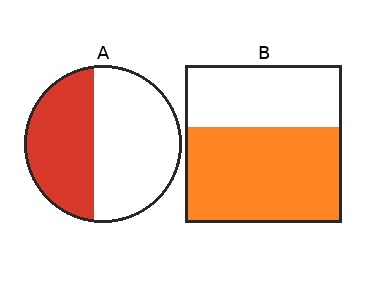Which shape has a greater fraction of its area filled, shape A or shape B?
Shape B.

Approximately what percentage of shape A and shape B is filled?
A is approximately 45% and B is approximately 60%.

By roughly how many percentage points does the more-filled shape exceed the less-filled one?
By roughly 20 percentage points (B over A).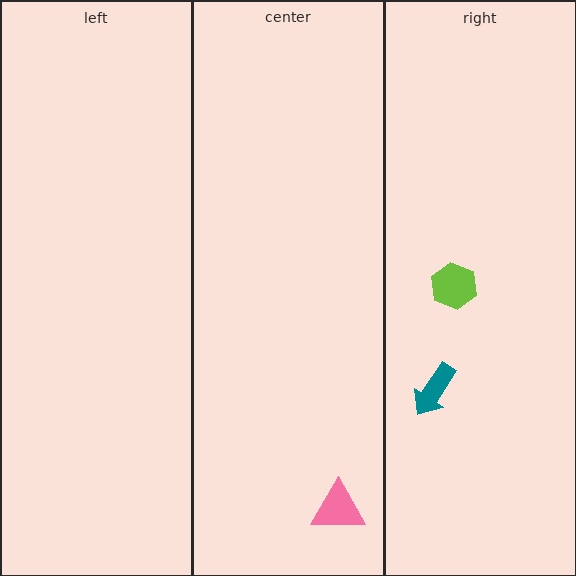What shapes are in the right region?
The teal arrow, the lime hexagon.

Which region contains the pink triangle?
The center region.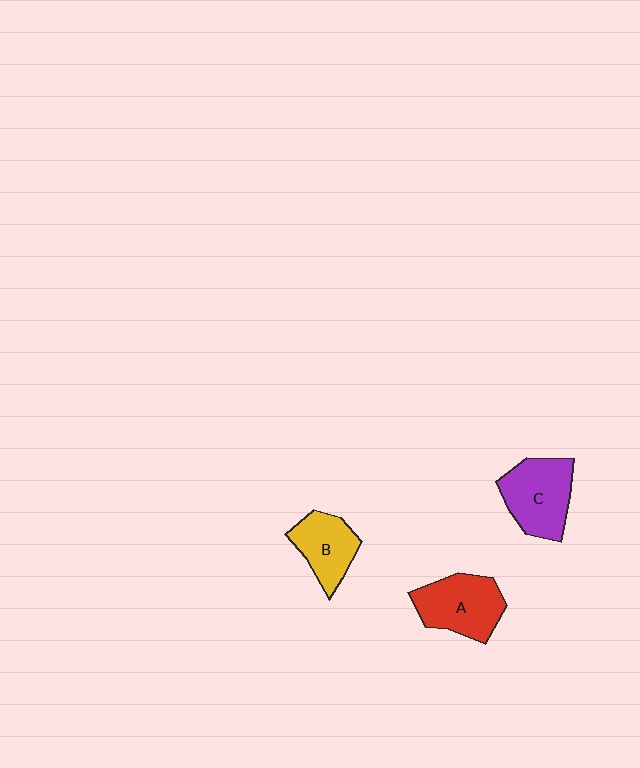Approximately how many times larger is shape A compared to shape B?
Approximately 1.3 times.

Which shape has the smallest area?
Shape B (yellow).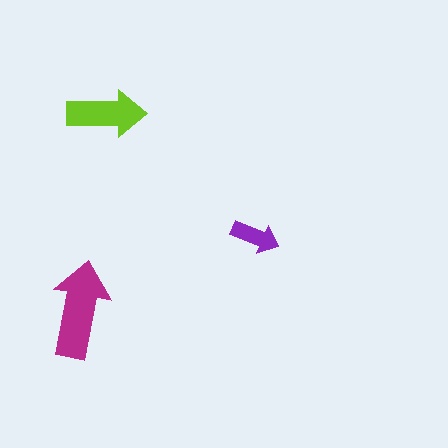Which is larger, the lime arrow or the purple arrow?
The lime one.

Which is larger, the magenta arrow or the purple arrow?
The magenta one.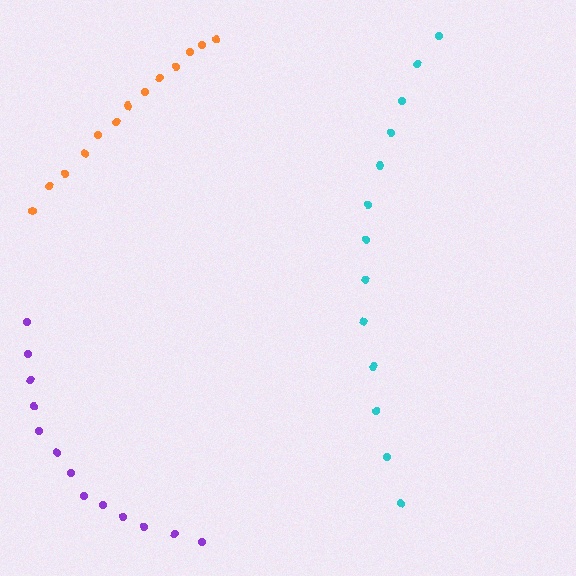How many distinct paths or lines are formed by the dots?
There are 3 distinct paths.